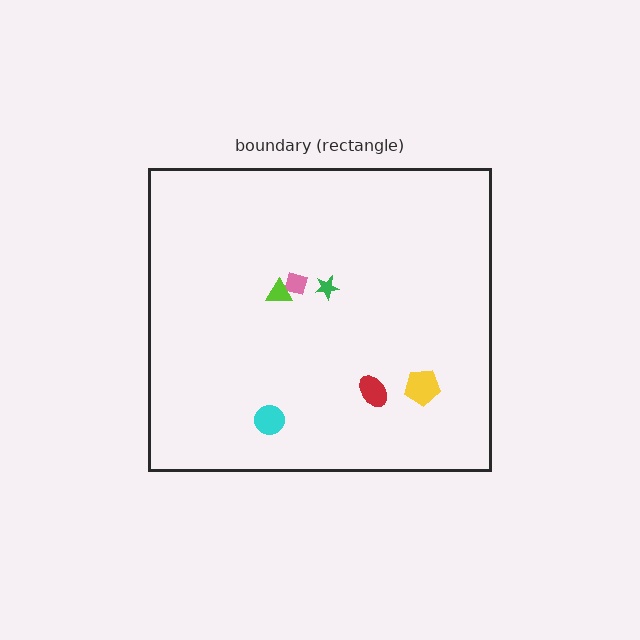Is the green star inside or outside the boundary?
Inside.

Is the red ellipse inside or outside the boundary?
Inside.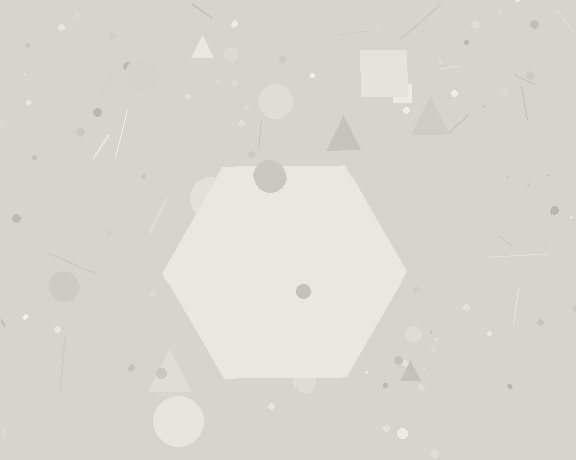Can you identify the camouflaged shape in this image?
The camouflaged shape is a hexagon.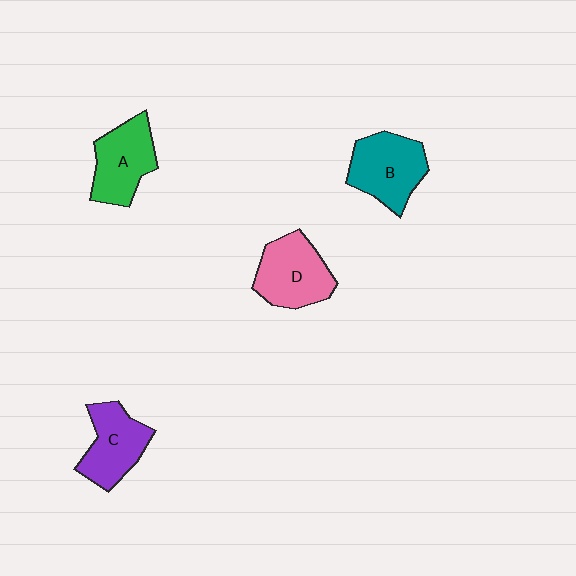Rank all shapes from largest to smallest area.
From largest to smallest: B (teal), D (pink), A (green), C (purple).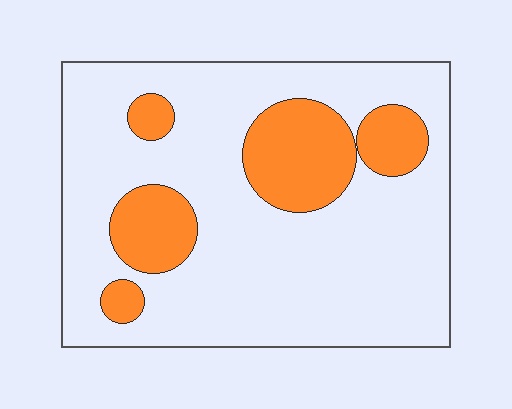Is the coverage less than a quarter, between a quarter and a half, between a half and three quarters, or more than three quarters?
Less than a quarter.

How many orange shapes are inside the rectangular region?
5.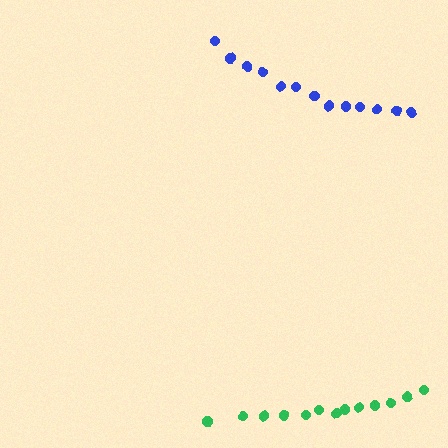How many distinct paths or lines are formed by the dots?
There are 2 distinct paths.